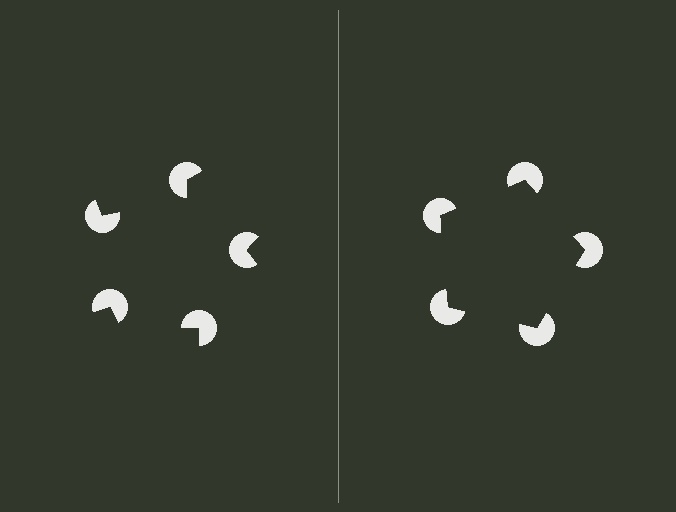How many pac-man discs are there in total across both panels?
10 — 5 on each side.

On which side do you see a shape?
An illusory pentagon appears on the right side. On the left side the wedge cuts are rotated, so no coherent shape forms.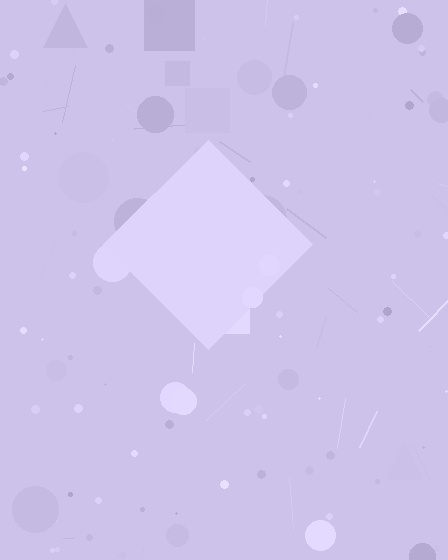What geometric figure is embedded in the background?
A diamond is embedded in the background.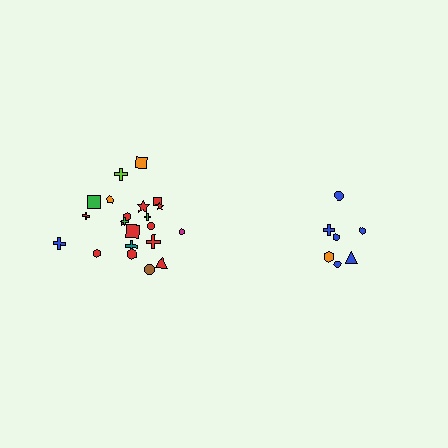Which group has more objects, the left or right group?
The left group.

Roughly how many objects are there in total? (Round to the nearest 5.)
Roughly 30 objects in total.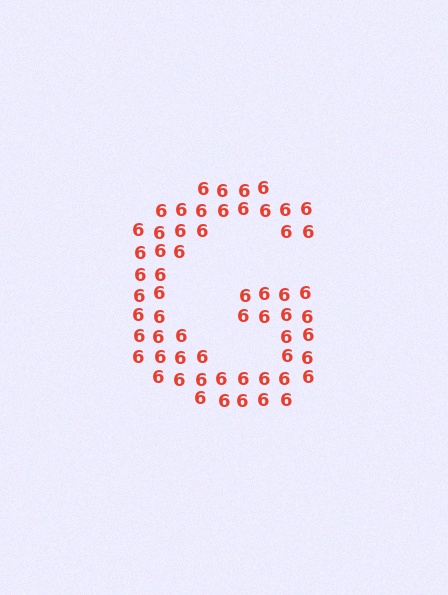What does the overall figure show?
The overall figure shows the letter G.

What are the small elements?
The small elements are digit 6's.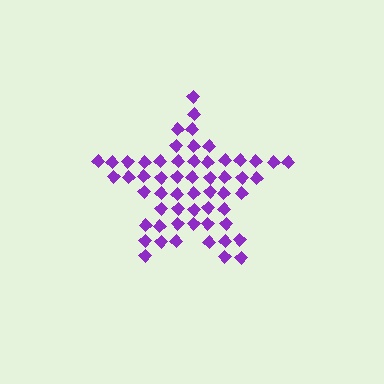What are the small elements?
The small elements are diamonds.